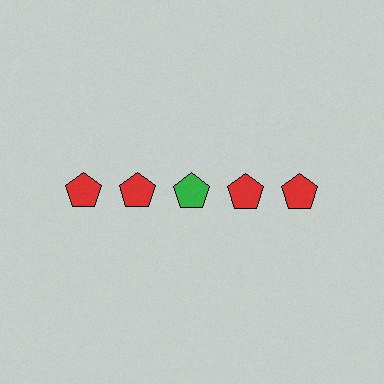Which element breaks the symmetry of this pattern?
The green pentagon in the top row, center column breaks the symmetry. All other shapes are red pentagons.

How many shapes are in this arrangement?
There are 5 shapes arranged in a grid pattern.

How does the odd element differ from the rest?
It has a different color: green instead of red.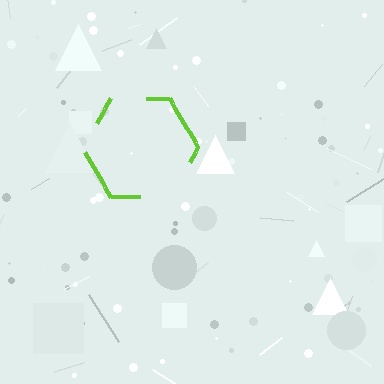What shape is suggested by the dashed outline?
The dashed outline suggests a hexagon.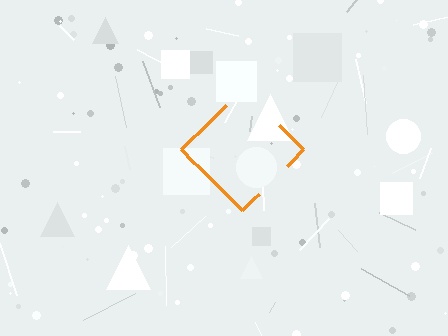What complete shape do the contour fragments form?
The contour fragments form a diamond.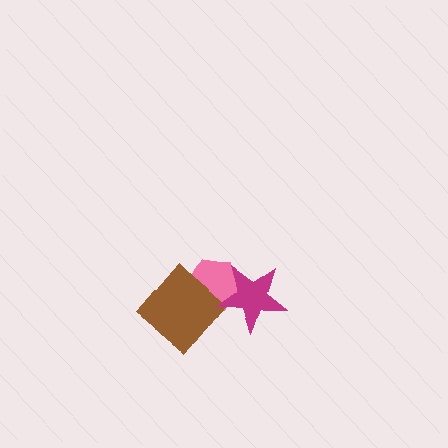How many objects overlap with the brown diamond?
2 objects overlap with the brown diamond.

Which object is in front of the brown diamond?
The magenta star is in front of the brown diamond.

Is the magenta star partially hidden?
No, no other shape covers it.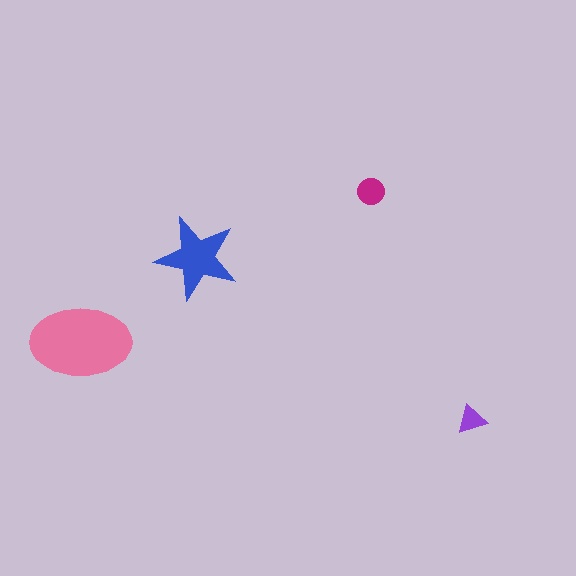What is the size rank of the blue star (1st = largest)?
2nd.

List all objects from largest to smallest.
The pink ellipse, the blue star, the magenta circle, the purple triangle.